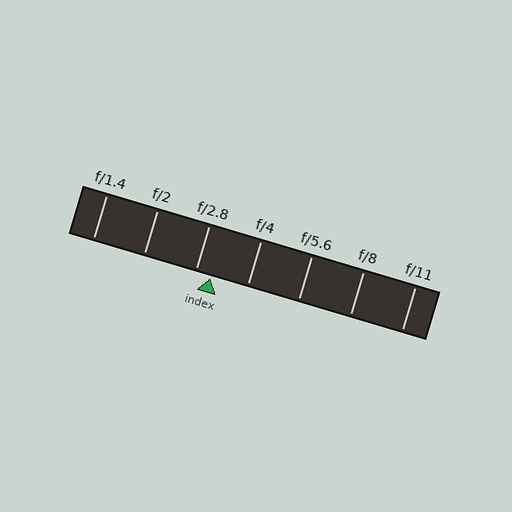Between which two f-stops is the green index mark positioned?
The index mark is between f/2.8 and f/4.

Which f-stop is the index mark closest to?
The index mark is closest to f/2.8.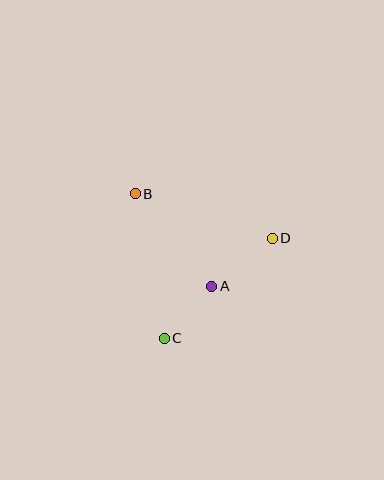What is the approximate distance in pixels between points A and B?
The distance between A and B is approximately 120 pixels.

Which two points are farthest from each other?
Points B and C are farthest from each other.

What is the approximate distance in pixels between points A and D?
The distance between A and D is approximately 77 pixels.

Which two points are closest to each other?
Points A and C are closest to each other.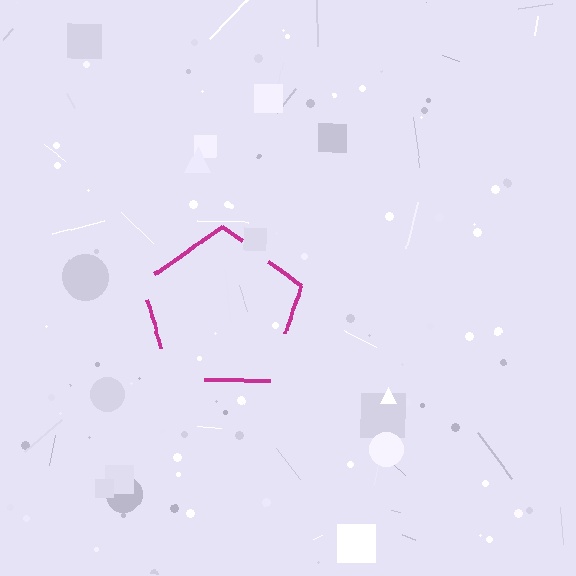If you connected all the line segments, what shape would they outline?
They would outline a pentagon.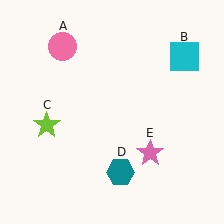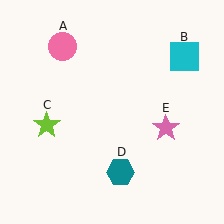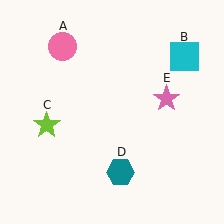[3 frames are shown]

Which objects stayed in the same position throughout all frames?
Pink circle (object A) and cyan square (object B) and lime star (object C) and teal hexagon (object D) remained stationary.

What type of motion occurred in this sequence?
The pink star (object E) rotated counterclockwise around the center of the scene.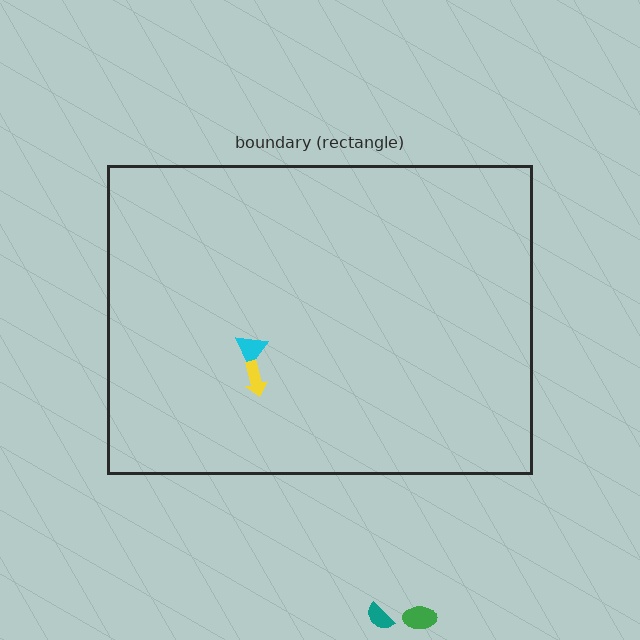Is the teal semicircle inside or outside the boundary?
Outside.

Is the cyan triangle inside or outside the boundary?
Inside.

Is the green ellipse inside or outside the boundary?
Outside.